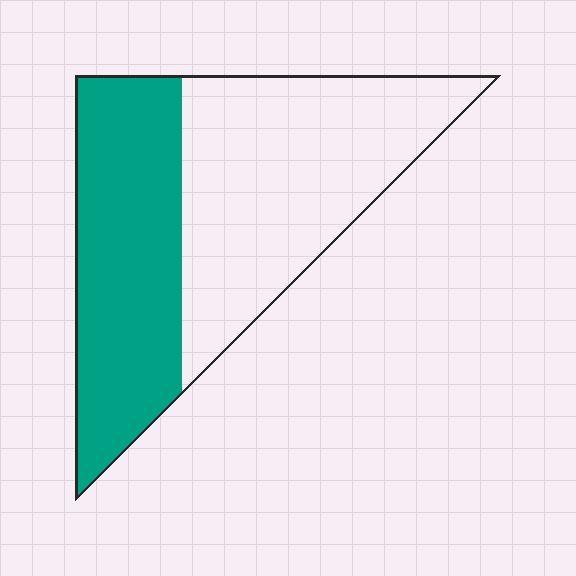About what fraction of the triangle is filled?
About two fifths (2/5).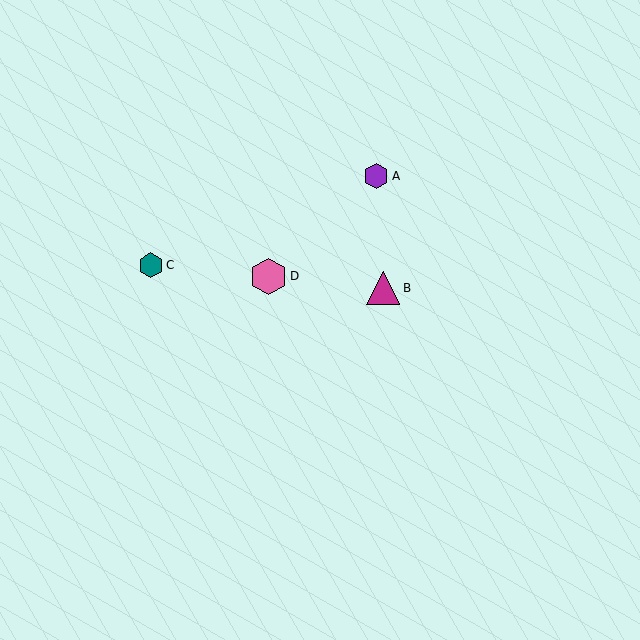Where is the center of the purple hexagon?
The center of the purple hexagon is at (376, 176).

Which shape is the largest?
The pink hexagon (labeled D) is the largest.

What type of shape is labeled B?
Shape B is a magenta triangle.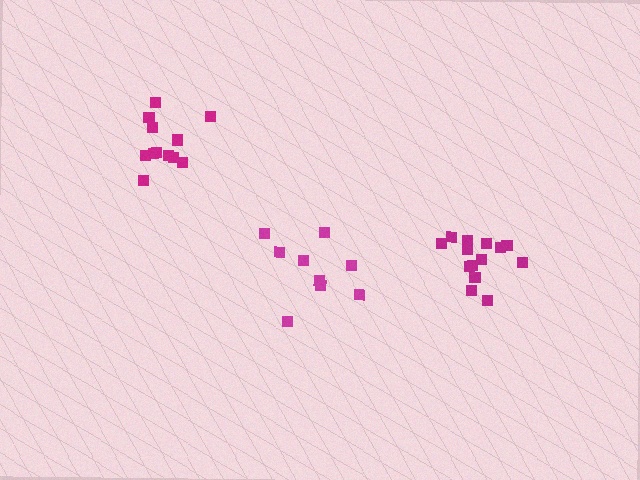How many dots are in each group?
Group 1: 9 dots, Group 2: 14 dots, Group 3: 12 dots (35 total).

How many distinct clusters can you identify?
There are 3 distinct clusters.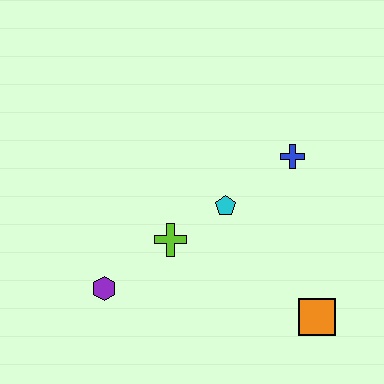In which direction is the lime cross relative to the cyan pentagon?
The lime cross is to the left of the cyan pentagon.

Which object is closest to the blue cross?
The cyan pentagon is closest to the blue cross.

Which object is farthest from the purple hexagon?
The blue cross is farthest from the purple hexagon.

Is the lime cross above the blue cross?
No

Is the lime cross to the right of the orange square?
No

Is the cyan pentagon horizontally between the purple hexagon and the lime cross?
No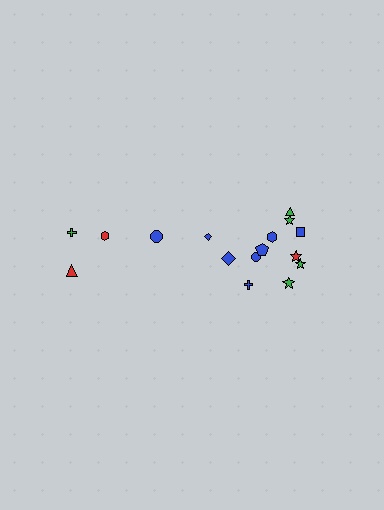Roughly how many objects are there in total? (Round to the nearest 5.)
Roughly 15 objects in total.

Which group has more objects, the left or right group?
The right group.